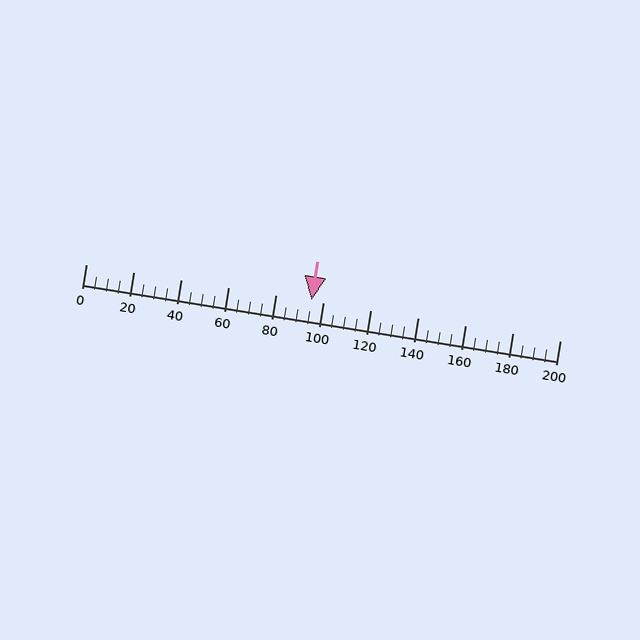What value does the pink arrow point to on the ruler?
The pink arrow points to approximately 95.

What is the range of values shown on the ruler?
The ruler shows values from 0 to 200.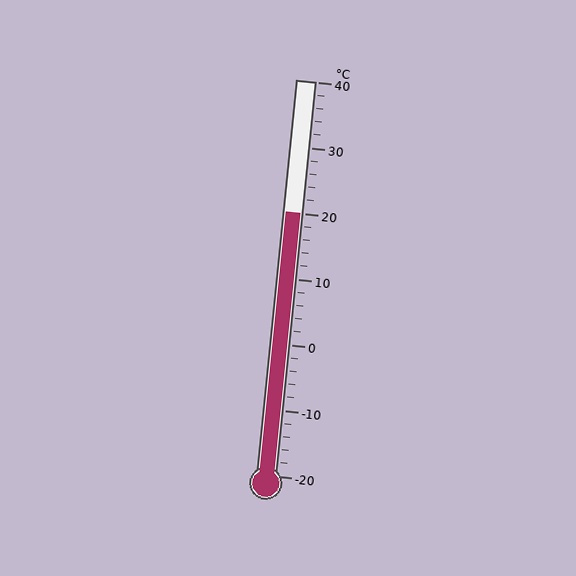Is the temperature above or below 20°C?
The temperature is at 20°C.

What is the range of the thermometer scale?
The thermometer scale ranges from -20°C to 40°C.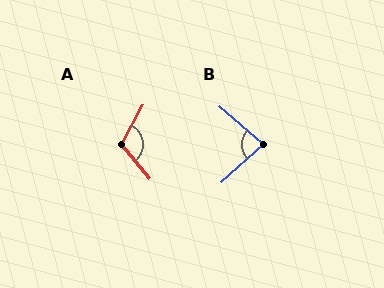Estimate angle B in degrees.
Approximately 82 degrees.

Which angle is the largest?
A, at approximately 111 degrees.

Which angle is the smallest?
B, at approximately 82 degrees.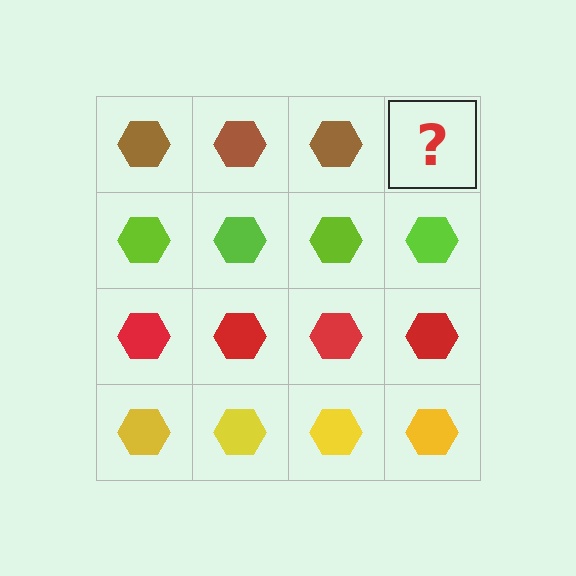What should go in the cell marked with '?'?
The missing cell should contain a brown hexagon.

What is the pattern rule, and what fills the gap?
The rule is that each row has a consistent color. The gap should be filled with a brown hexagon.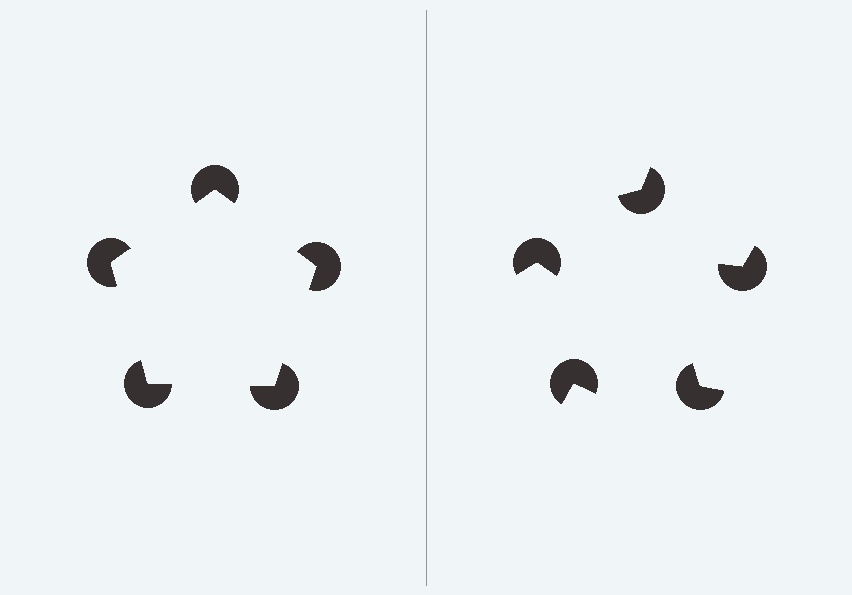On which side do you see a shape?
An illusory pentagon appears on the left side. On the right side the wedge cuts are rotated, so no coherent shape forms.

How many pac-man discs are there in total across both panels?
10 — 5 on each side.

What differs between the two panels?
The pac-man discs are positioned identically on both sides; only the wedge orientations differ. On the left they align to a pentagon; on the right they are misaligned.